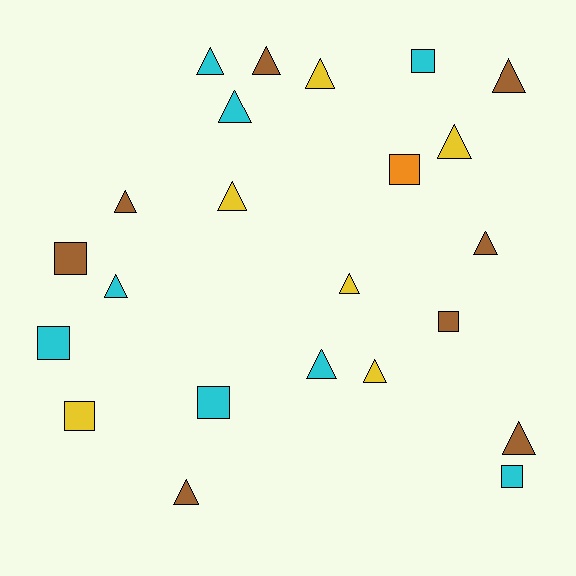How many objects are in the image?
There are 23 objects.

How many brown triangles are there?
There are 6 brown triangles.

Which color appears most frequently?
Brown, with 8 objects.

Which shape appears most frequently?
Triangle, with 15 objects.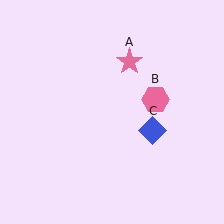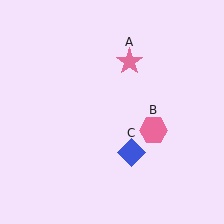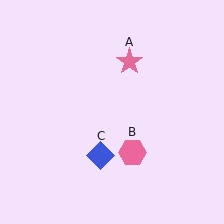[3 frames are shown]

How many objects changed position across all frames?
2 objects changed position: pink hexagon (object B), blue diamond (object C).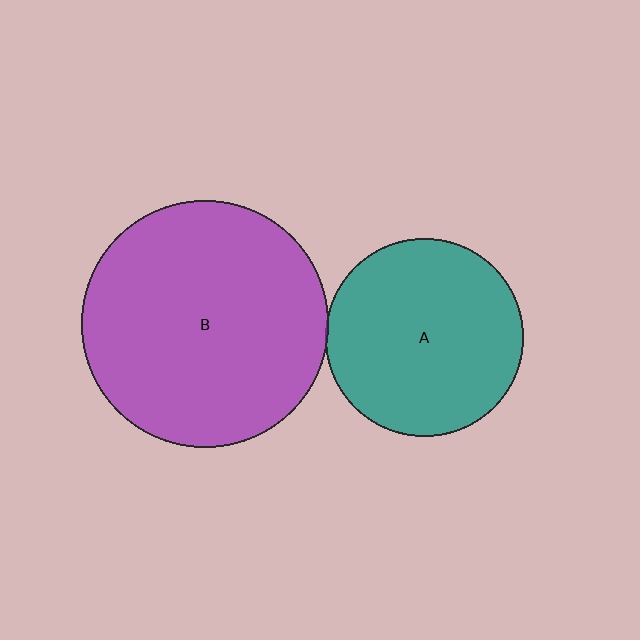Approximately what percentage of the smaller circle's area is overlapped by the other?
Approximately 5%.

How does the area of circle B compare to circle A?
Approximately 1.6 times.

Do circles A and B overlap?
Yes.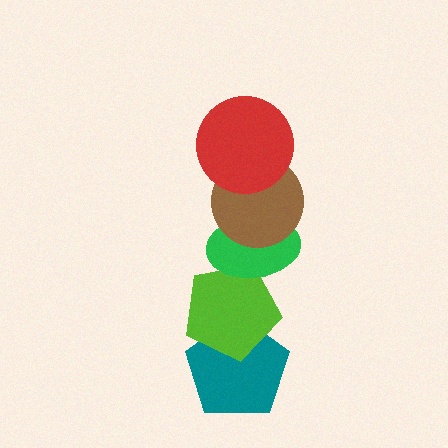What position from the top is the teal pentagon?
The teal pentagon is 5th from the top.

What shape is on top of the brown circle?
The red circle is on top of the brown circle.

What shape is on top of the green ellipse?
The brown circle is on top of the green ellipse.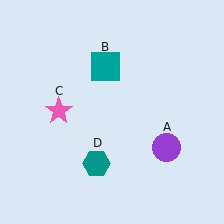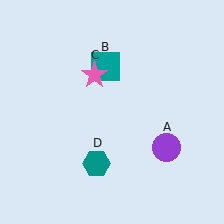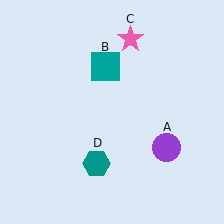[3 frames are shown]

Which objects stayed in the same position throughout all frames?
Purple circle (object A) and teal square (object B) and teal hexagon (object D) remained stationary.